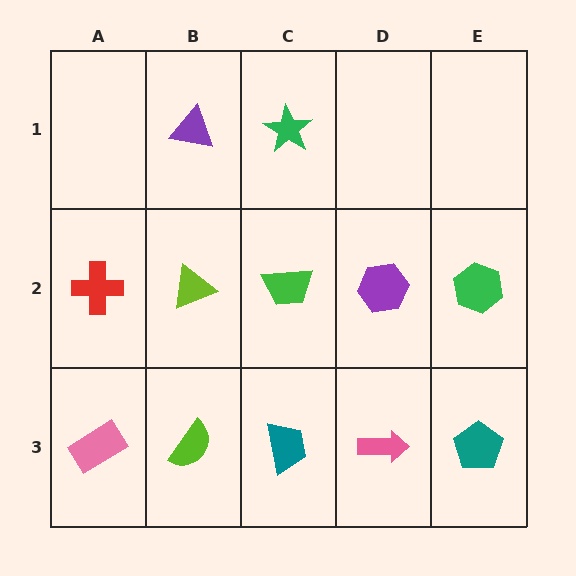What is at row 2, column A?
A red cross.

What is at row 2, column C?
A green trapezoid.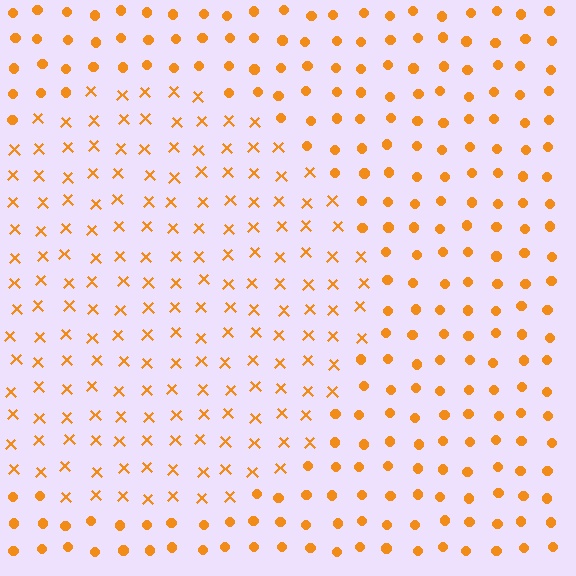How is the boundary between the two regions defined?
The boundary is defined by a change in element shape: X marks inside vs. circles outside. All elements share the same color and spacing.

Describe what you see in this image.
The image is filled with small orange elements arranged in a uniform grid. A circle-shaped region contains X marks, while the surrounding area contains circles. The boundary is defined purely by the change in element shape.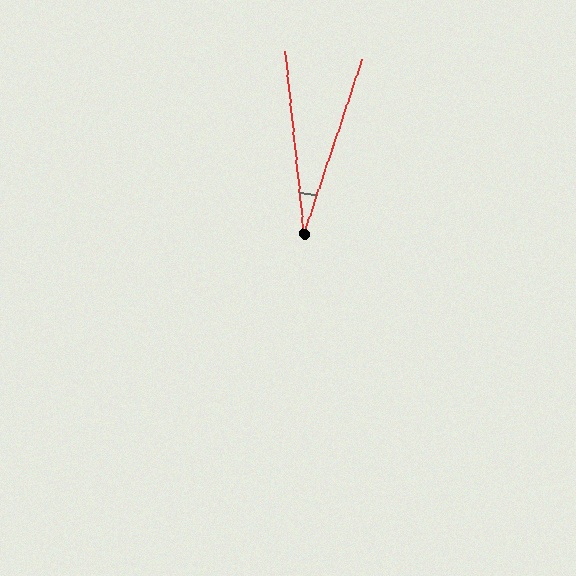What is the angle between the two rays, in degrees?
Approximately 24 degrees.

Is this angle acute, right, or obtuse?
It is acute.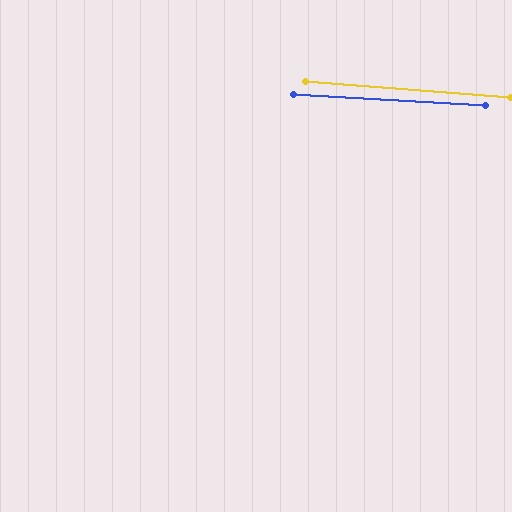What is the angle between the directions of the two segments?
Approximately 1 degree.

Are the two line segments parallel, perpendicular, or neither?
Parallel — their directions differ by only 1.1°.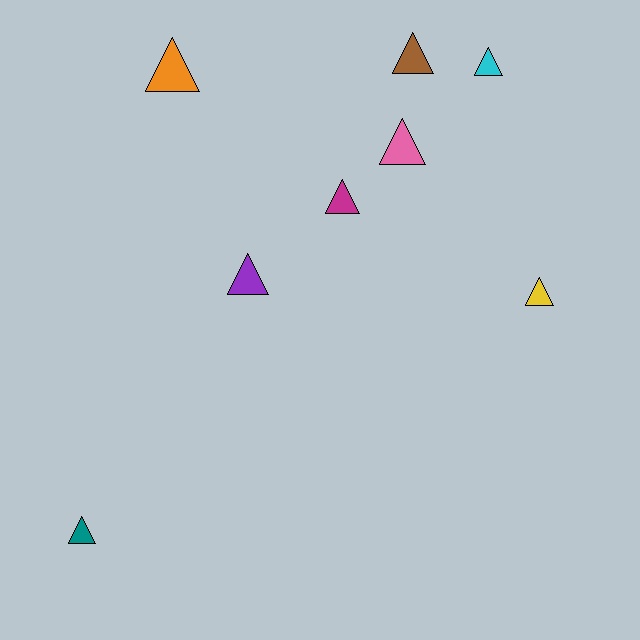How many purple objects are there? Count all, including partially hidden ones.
There is 1 purple object.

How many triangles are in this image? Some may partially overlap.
There are 8 triangles.